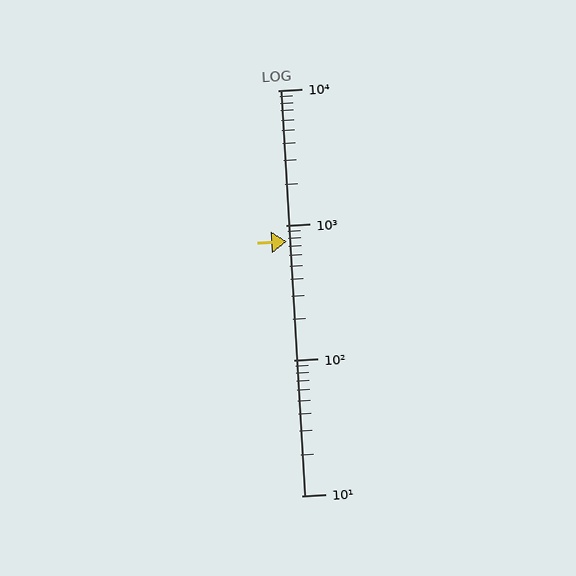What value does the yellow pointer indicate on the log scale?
The pointer indicates approximately 760.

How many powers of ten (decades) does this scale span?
The scale spans 3 decades, from 10 to 10000.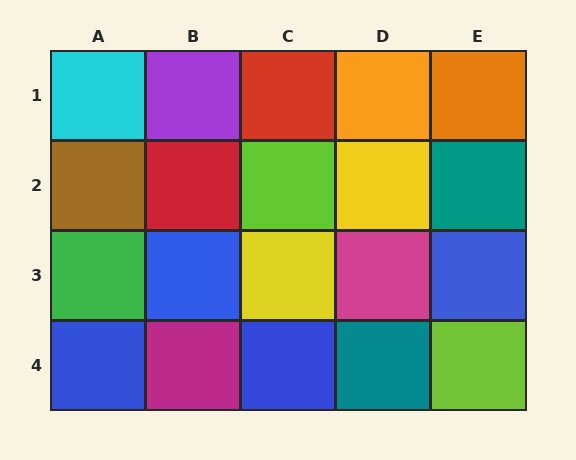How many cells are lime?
2 cells are lime.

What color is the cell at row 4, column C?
Blue.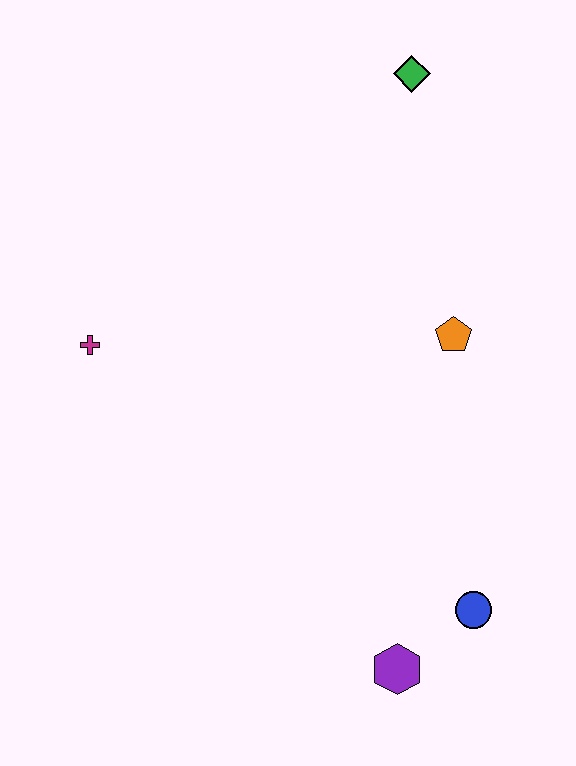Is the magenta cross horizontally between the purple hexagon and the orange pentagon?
No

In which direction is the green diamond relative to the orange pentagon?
The green diamond is above the orange pentagon.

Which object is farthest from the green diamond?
The purple hexagon is farthest from the green diamond.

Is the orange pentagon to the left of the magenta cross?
No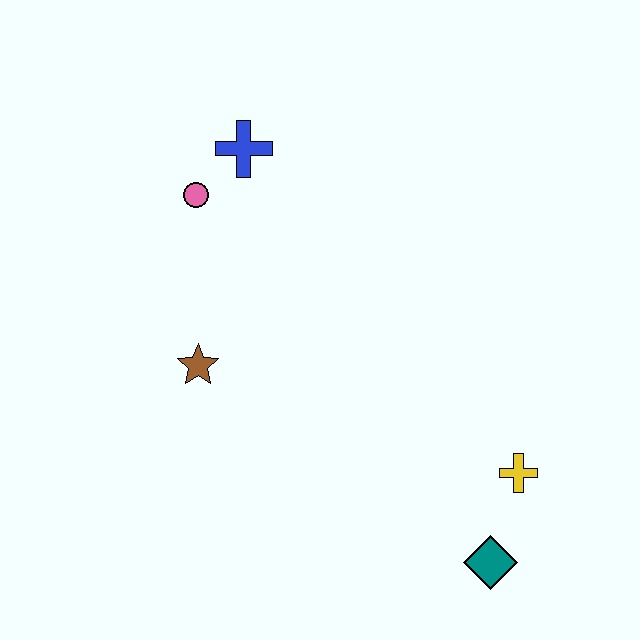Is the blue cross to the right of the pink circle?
Yes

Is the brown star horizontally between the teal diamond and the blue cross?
No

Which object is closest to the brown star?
The pink circle is closest to the brown star.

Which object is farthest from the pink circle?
The teal diamond is farthest from the pink circle.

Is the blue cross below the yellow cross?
No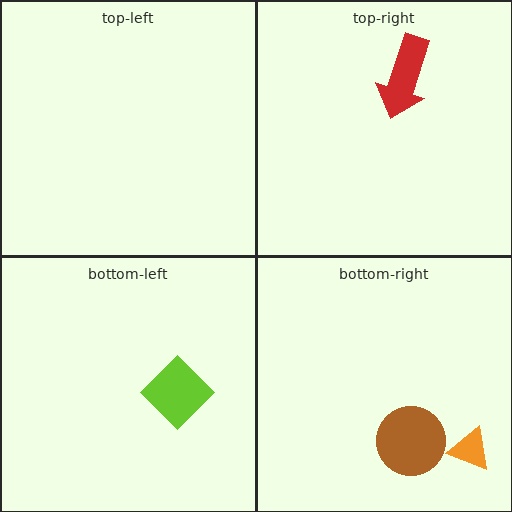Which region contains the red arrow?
The top-right region.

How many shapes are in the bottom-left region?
1.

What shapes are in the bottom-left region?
The lime diamond.